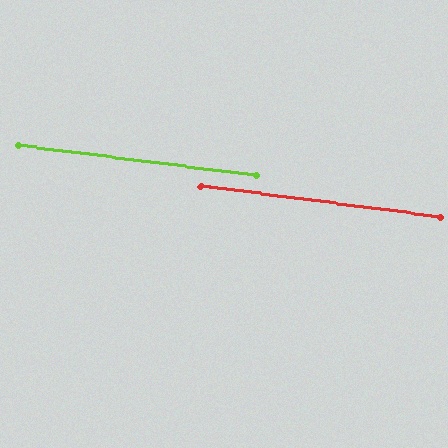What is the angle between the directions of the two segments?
Approximately 0 degrees.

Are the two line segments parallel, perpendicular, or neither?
Parallel — their directions differ by only 0.2°.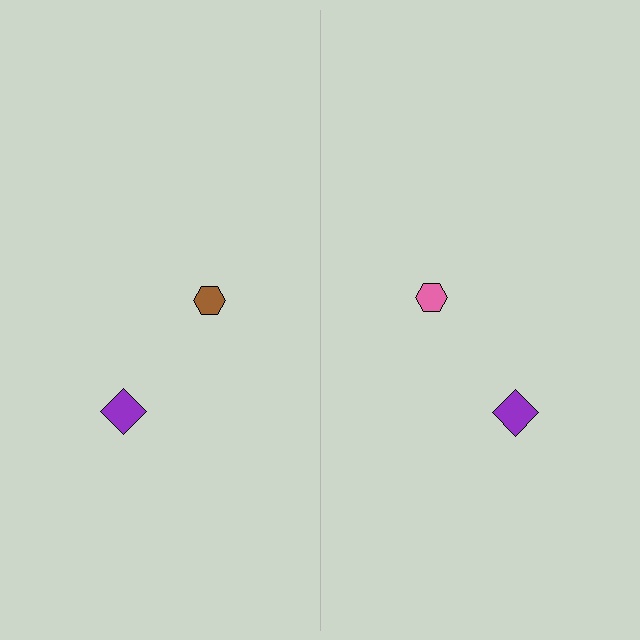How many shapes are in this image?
There are 4 shapes in this image.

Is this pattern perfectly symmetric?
No, the pattern is not perfectly symmetric. The pink hexagon on the right side breaks the symmetry — its mirror counterpart is brown.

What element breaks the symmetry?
The pink hexagon on the right side breaks the symmetry — its mirror counterpart is brown.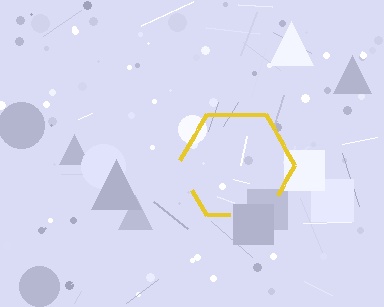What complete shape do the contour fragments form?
The contour fragments form a hexagon.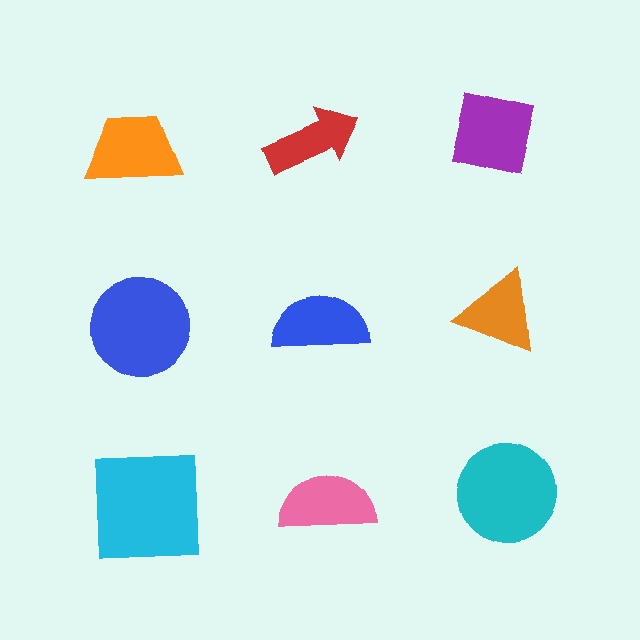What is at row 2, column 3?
An orange triangle.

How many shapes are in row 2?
3 shapes.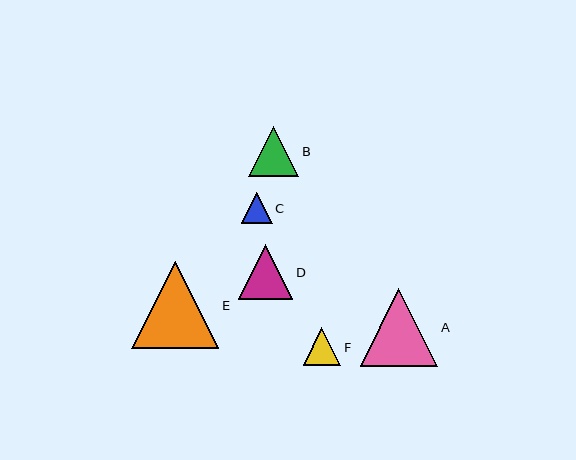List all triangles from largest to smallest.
From largest to smallest: E, A, D, B, F, C.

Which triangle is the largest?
Triangle E is the largest with a size of approximately 87 pixels.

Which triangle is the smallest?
Triangle C is the smallest with a size of approximately 31 pixels.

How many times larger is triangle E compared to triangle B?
Triangle E is approximately 1.7 times the size of triangle B.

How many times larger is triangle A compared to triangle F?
Triangle A is approximately 2.1 times the size of triangle F.